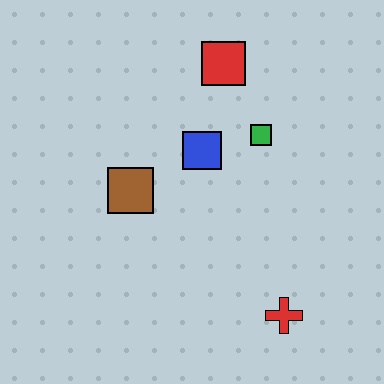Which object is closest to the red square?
The green square is closest to the red square.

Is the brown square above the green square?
No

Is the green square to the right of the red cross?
No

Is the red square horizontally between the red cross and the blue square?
Yes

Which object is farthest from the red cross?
The red square is farthest from the red cross.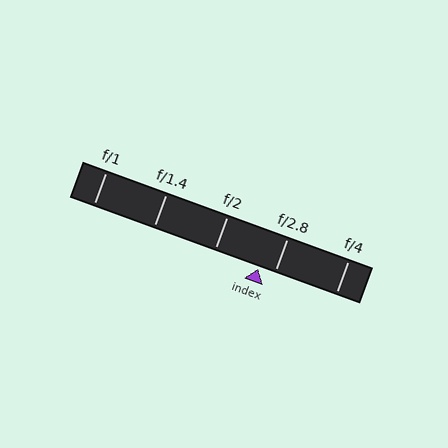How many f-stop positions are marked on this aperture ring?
There are 5 f-stop positions marked.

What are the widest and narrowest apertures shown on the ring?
The widest aperture shown is f/1 and the narrowest is f/4.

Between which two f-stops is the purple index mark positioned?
The index mark is between f/2 and f/2.8.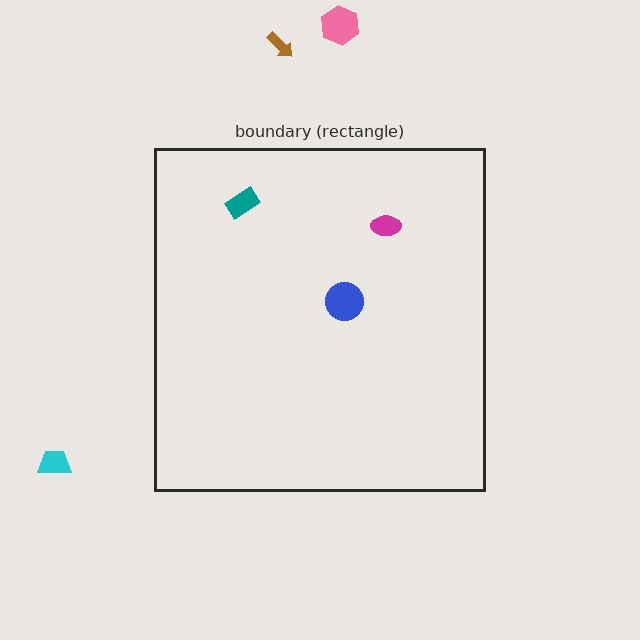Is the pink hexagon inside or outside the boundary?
Outside.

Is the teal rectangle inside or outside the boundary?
Inside.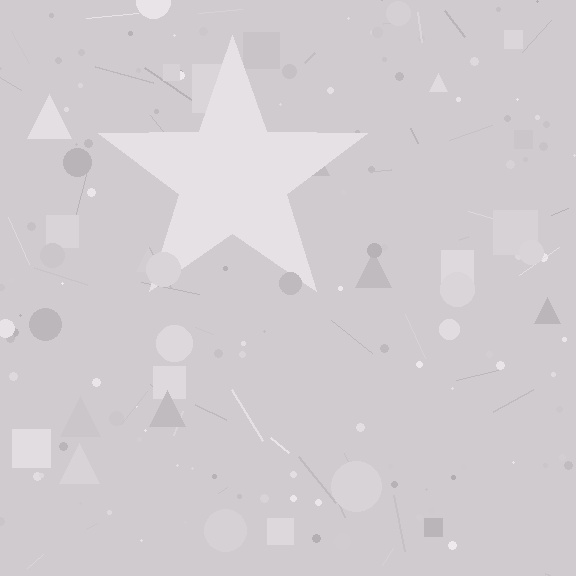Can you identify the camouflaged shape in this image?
The camouflaged shape is a star.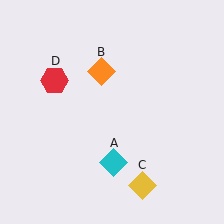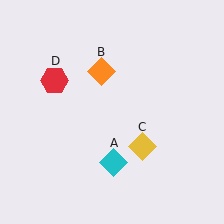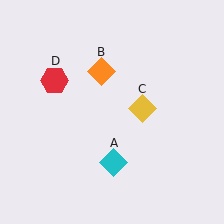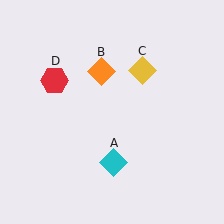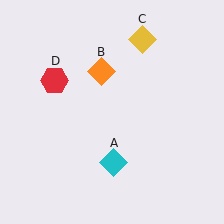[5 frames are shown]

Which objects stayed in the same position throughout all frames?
Cyan diamond (object A) and orange diamond (object B) and red hexagon (object D) remained stationary.